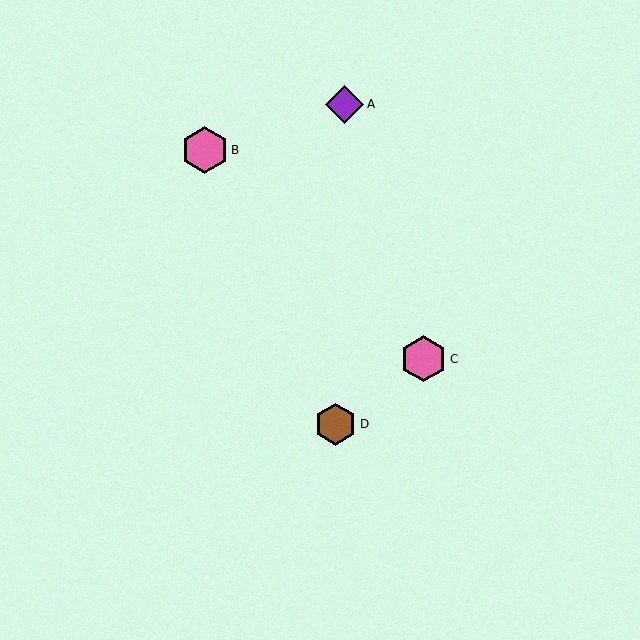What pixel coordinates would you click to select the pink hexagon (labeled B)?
Click at (205, 150) to select the pink hexagon B.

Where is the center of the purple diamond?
The center of the purple diamond is at (344, 104).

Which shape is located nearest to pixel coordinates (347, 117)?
The purple diamond (labeled A) at (344, 104) is nearest to that location.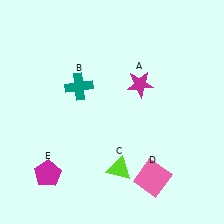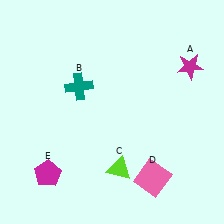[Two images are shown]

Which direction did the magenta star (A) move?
The magenta star (A) moved right.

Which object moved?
The magenta star (A) moved right.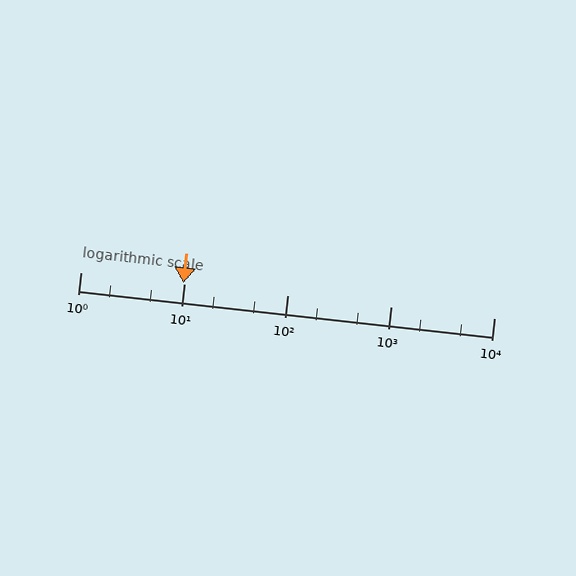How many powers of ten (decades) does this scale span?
The scale spans 4 decades, from 1 to 10000.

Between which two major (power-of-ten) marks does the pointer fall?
The pointer is between 1 and 10.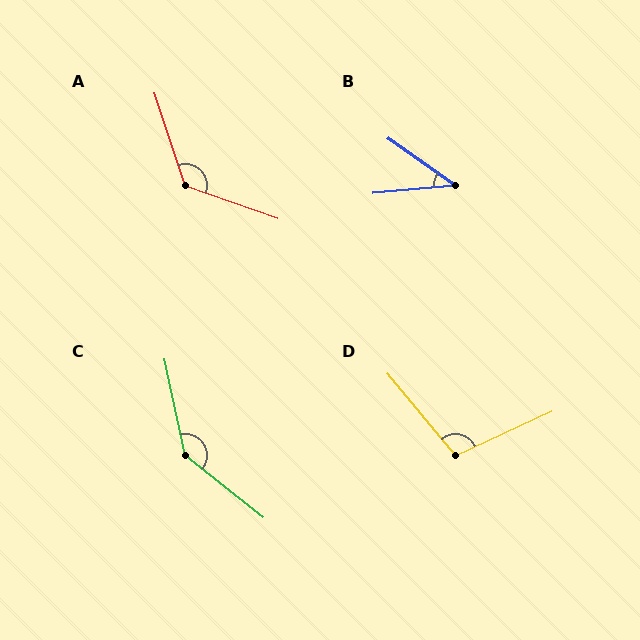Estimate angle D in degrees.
Approximately 105 degrees.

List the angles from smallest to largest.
B (41°), D (105°), A (127°), C (141°).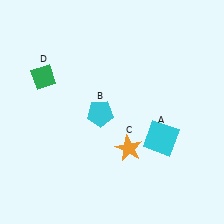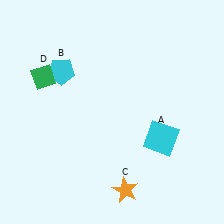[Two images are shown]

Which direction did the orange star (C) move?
The orange star (C) moved down.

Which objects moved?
The objects that moved are: the cyan pentagon (B), the orange star (C).